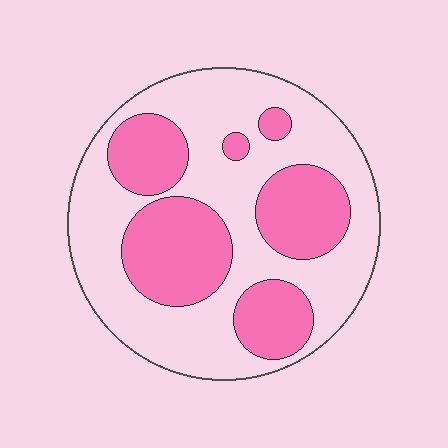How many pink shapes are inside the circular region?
6.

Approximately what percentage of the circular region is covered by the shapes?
Approximately 35%.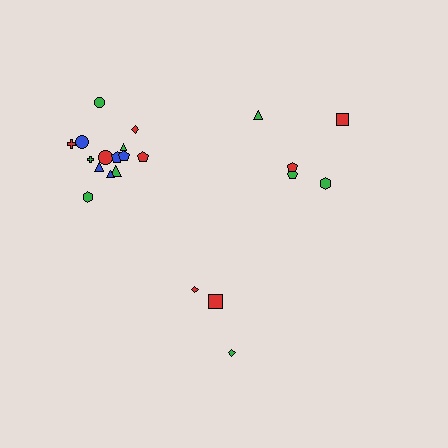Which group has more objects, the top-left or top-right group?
The top-left group.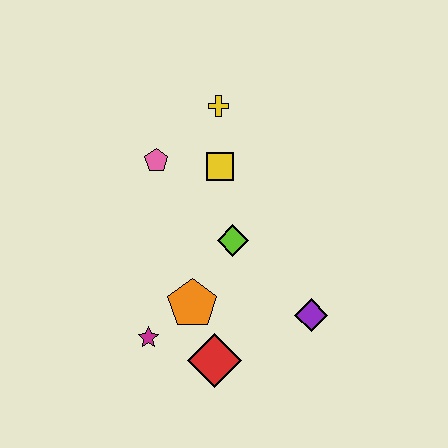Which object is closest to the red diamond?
The orange pentagon is closest to the red diamond.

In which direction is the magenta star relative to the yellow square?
The magenta star is below the yellow square.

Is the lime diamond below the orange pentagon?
No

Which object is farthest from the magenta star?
The yellow cross is farthest from the magenta star.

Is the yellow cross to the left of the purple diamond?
Yes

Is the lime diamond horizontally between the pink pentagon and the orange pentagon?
No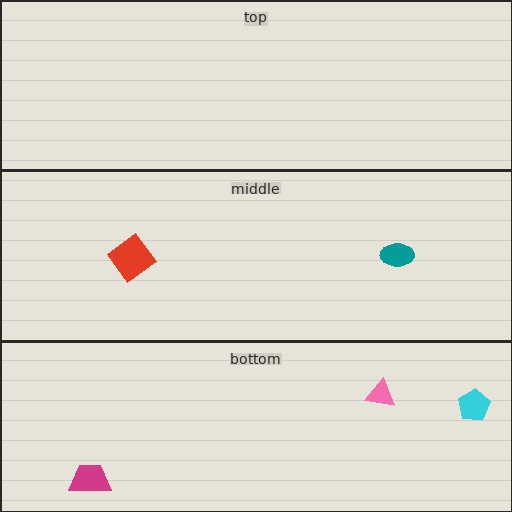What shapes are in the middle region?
The teal ellipse, the red diamond.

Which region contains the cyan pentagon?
The bottom region.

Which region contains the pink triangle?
The bottom region.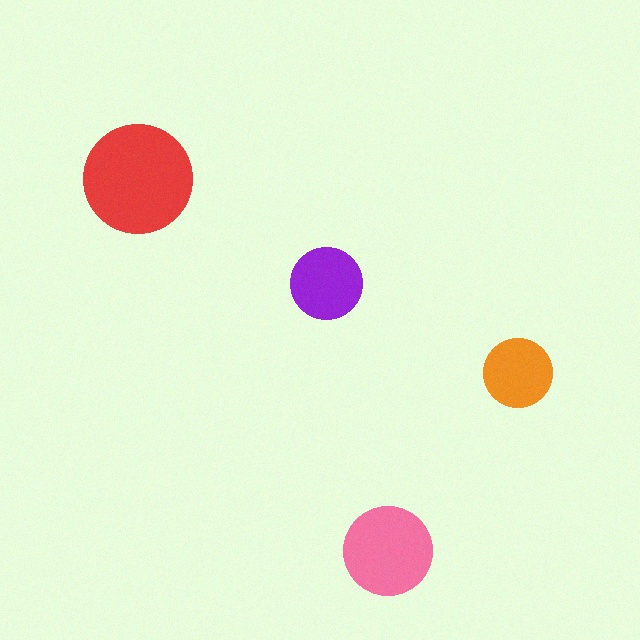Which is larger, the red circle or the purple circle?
The red one.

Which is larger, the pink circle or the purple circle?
The pink one.